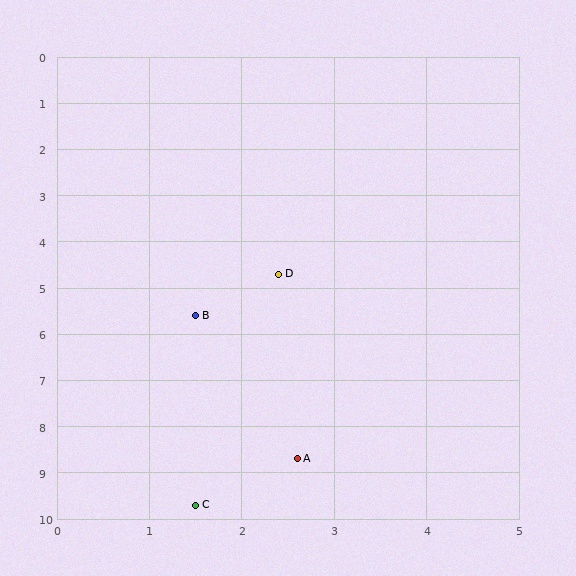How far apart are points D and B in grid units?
Points D and B are about 1.3 grid units apart.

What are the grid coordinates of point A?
Point A is at approximately (2.6, 8.7).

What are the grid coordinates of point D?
Point D is at approximately (2.4, 4.7).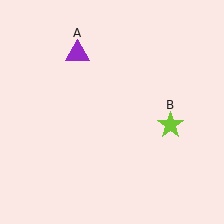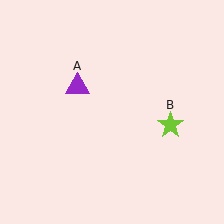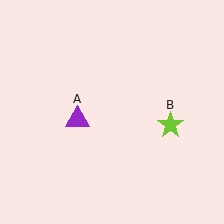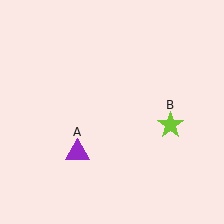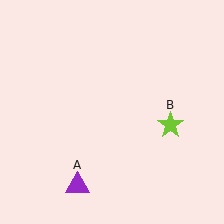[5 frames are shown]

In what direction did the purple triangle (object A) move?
The purple triangle (object A) moved down.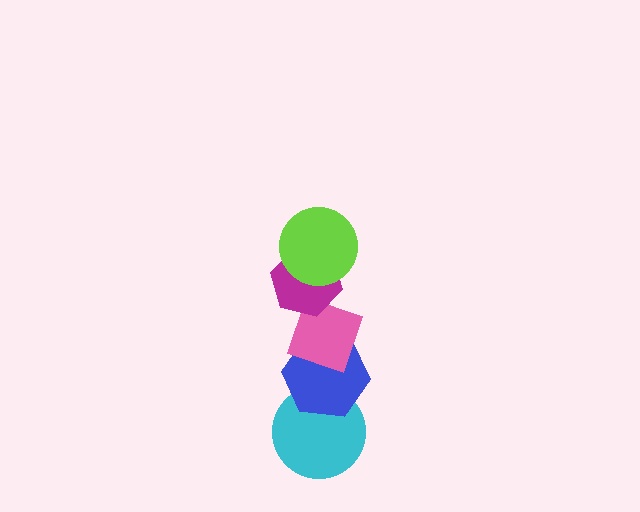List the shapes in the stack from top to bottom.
From top to bottom: the lime circle, the magenta hexagon, the pink diamond, the blue hexagon, the cyan circle.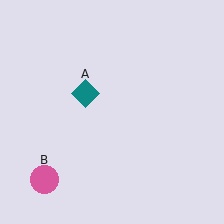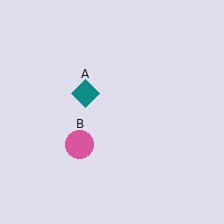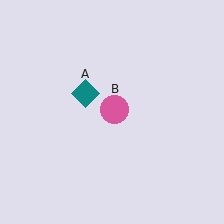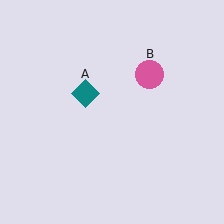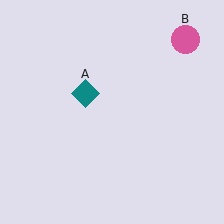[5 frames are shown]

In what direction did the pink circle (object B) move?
The pink circle (object B) moved up and to the right.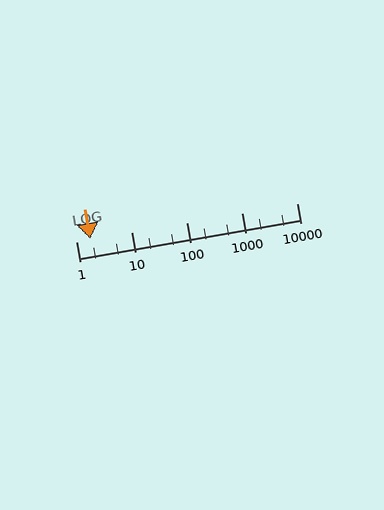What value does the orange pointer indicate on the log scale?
The pointer indicates approximately 1.8.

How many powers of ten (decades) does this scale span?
The scale spans 4 decades, from 1 to 10000.